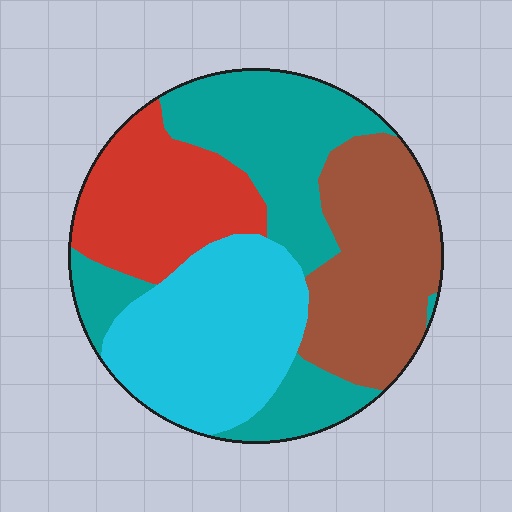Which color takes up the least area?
Red, at roughly 20%.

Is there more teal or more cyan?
Teal.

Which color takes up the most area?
Teal, at roughly 30%.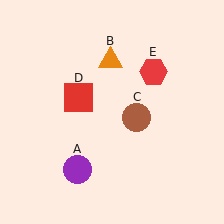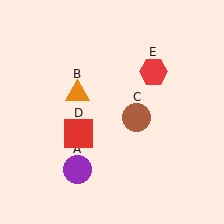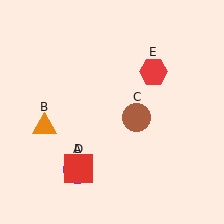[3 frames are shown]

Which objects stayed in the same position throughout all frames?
Purple circle (object A) and brown circle (object C) and red hexagon (object E) remained stationary.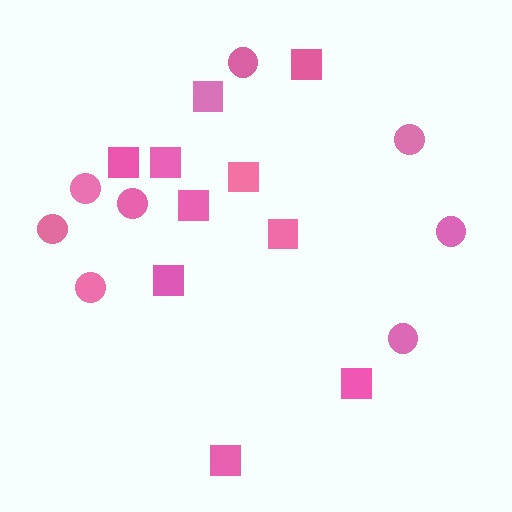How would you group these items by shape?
There are 2 groups: one group of circles (8) and one group of squares (10).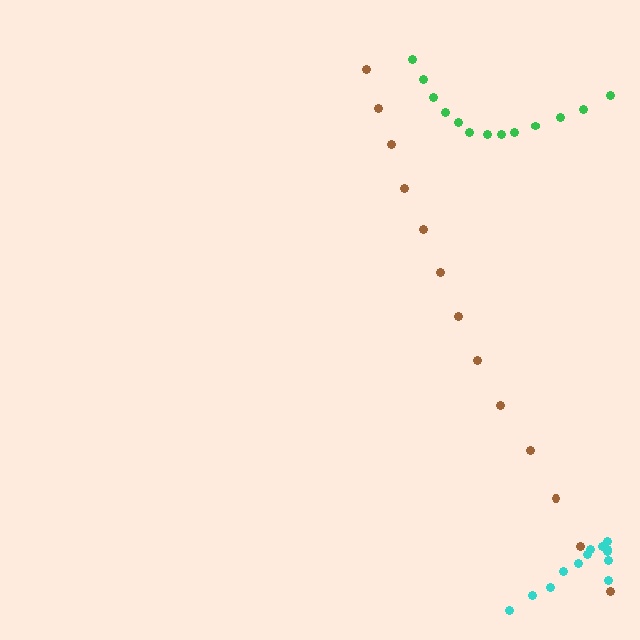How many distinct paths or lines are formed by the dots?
There are 3 distinct paths.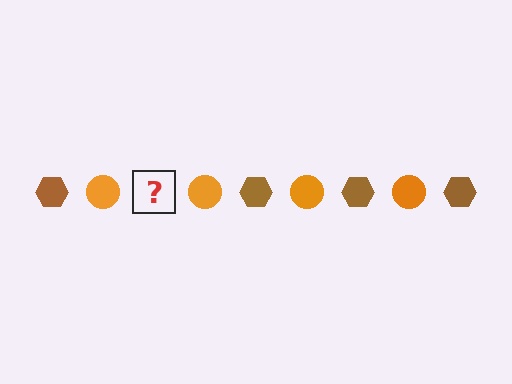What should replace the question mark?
The question mark should be replaced with a brown hexagon.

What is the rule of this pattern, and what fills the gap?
The rule is that the pattern alternates between brown hexagon and orange circle. The gap should be filled with a brown hexagon.